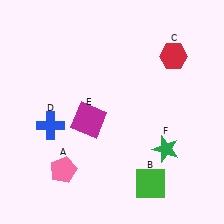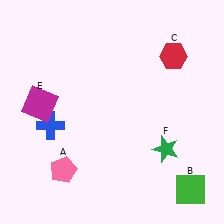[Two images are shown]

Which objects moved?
The objects that moved are: the green square (B), the magenta square (E).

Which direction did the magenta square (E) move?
The magenta square (E) moved left.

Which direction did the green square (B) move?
The green square (B) moved right.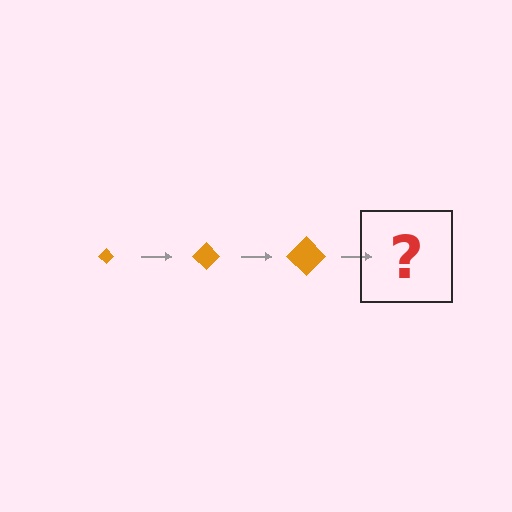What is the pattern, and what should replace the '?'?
The pattern is that the diamond gets progressively larger each step. The '?' should be an orange diamond, larger than the previous one.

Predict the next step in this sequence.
The next step is an orange diamond, larger than the previous one.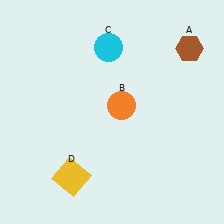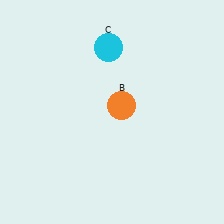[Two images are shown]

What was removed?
The brown hexagon (A), the yellow square (D) were removed in Image 2.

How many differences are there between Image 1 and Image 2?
There are 2 differences between the two images.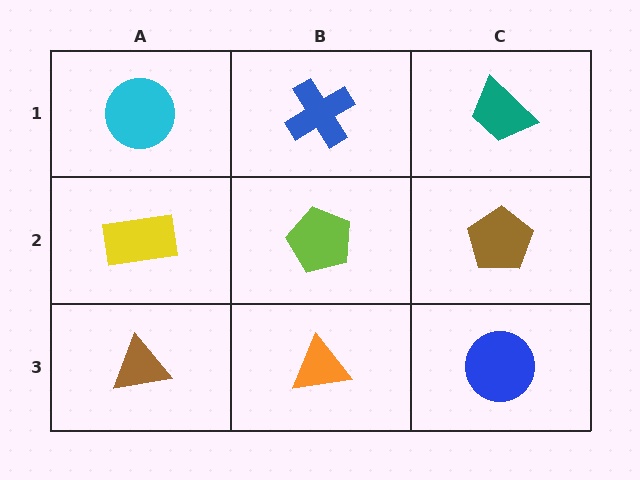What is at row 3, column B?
An orange triangle.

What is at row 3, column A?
A brown triangle.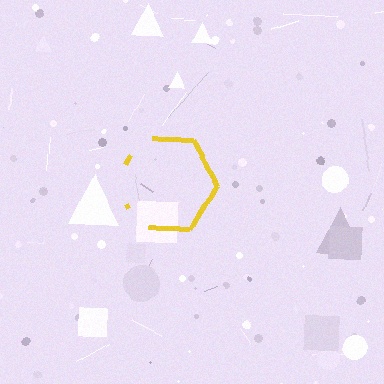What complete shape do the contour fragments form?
The contour fragments form a hexagon.